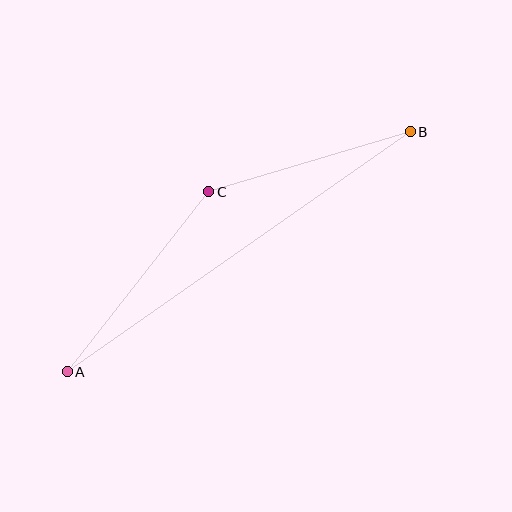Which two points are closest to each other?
Points B and C are closest to each other.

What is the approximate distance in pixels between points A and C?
The distance between A and C is approximately 229 pixels.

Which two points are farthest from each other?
Points A and B are farthest from each other.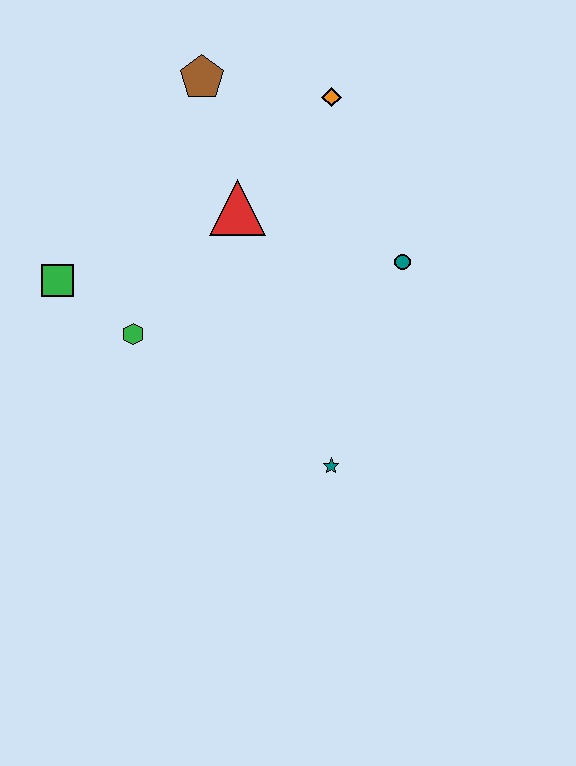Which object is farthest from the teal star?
The brown pentagon is farthest from the teal star.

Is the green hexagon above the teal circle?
No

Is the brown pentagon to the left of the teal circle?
Yes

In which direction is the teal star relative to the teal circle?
The teal star is below the teal circle.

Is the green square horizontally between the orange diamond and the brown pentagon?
No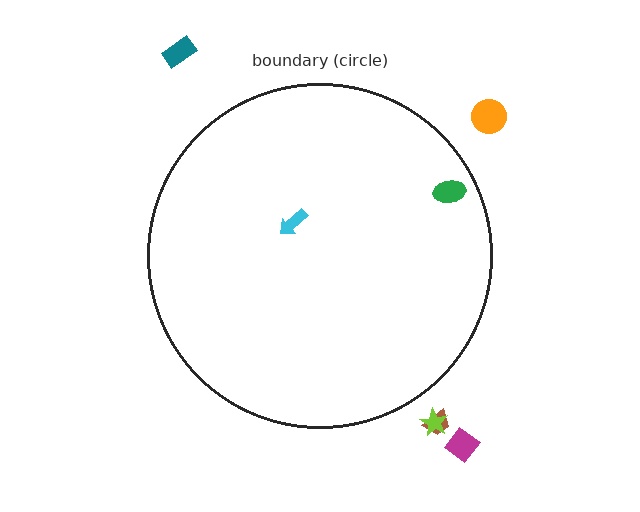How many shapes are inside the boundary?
2 inside, 5 outside.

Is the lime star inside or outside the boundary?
Outside.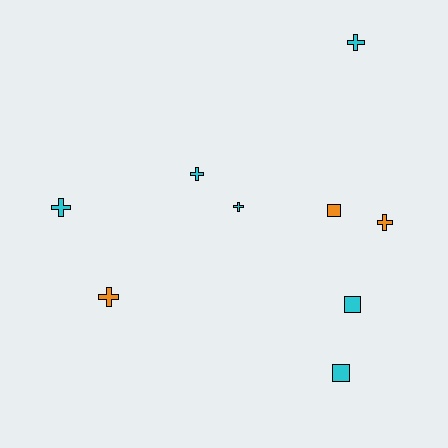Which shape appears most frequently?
Cross, with 6 objects.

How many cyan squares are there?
There are 2 cyan squares.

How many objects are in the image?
There are 9 objects.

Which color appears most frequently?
Cyan, with 6 objects.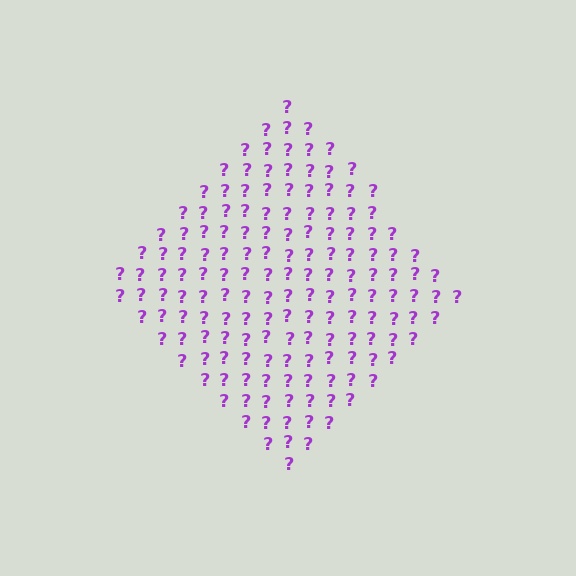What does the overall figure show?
The overall figure shows a diamond.